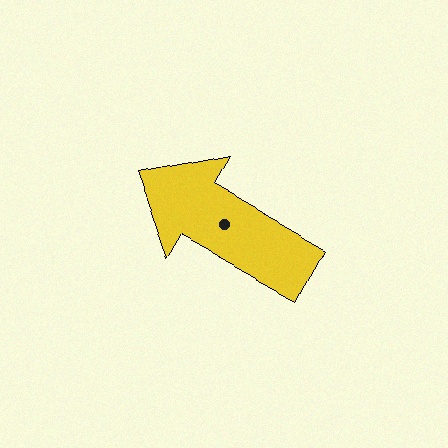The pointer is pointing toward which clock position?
Roughly 10 o'clock.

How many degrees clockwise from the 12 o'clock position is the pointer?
Approximately 299 degrees.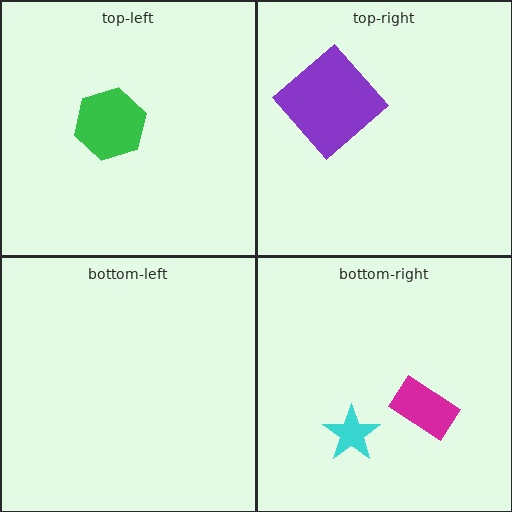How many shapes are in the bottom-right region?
2.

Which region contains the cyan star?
The bottom-right region.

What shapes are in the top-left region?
The green hexagon.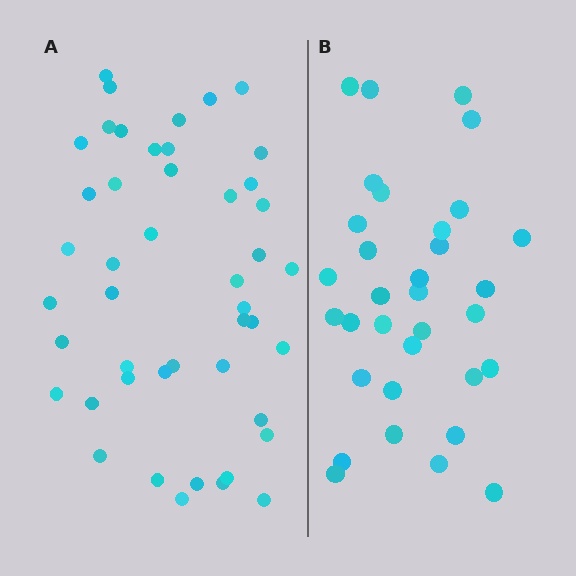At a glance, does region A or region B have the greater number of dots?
Region A (the left region) has more dots.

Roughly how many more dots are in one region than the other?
Region A has approximately 15 more dots than region B.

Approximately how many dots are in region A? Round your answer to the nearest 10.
About 50 dots. (The exact count is 46, which rounds to 50.)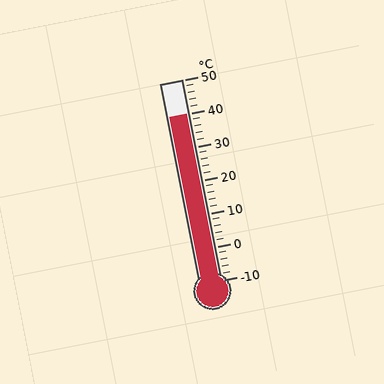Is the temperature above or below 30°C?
The temperature is above 30°C.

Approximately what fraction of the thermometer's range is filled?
The thermometer is filled to approximately 85% of its range.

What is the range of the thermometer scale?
The thermometer scale ranges from -10°C to 50°C.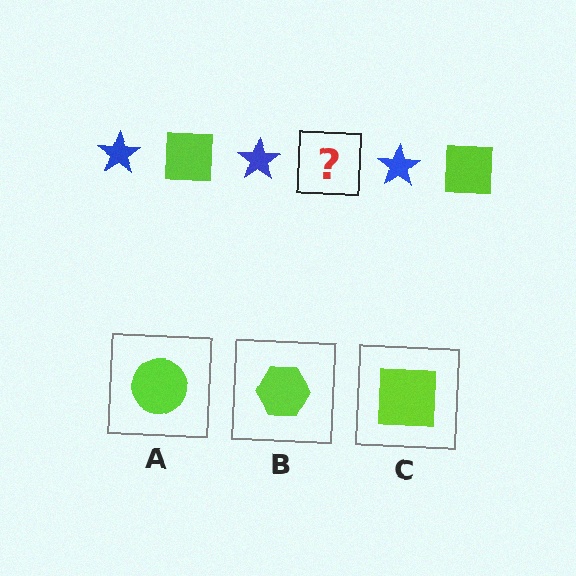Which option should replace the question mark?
Option C.